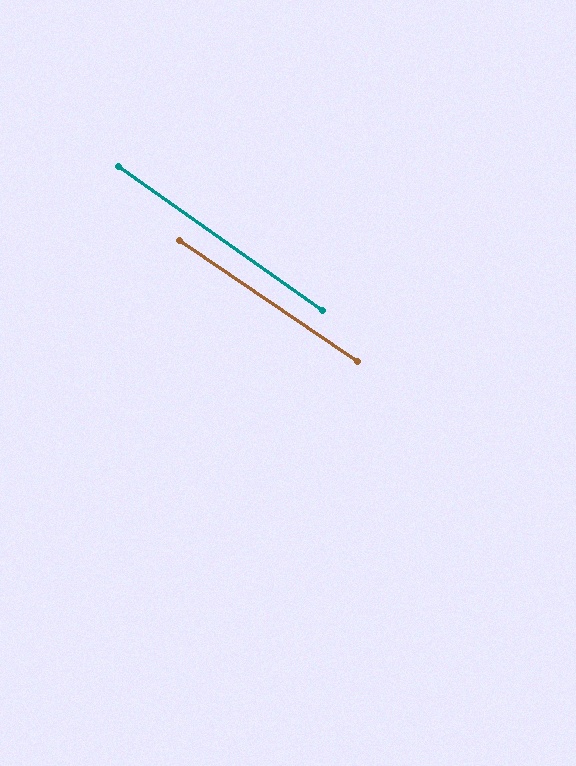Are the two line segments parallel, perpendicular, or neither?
Parallel — their directions differ by only 1.1°.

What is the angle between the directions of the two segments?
Approximately 1 degree.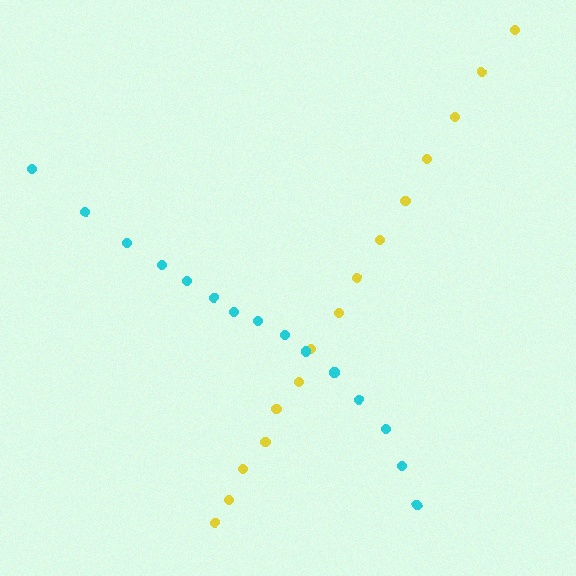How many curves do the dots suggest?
There are 2 distinct paths.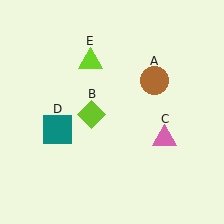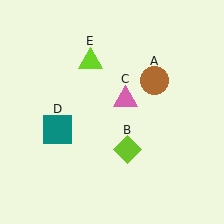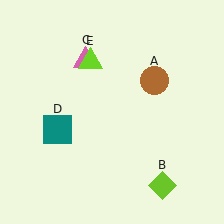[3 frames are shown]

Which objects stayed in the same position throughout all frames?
Brown circle (object A) and teal square (object D) and lime triangle (object E) remained stationary.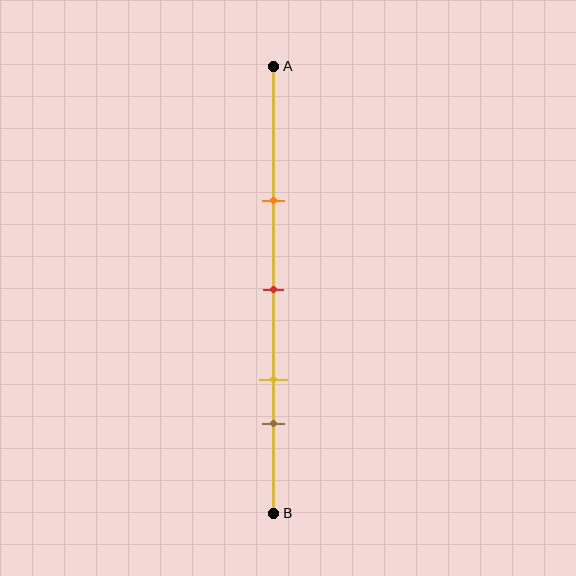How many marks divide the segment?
There are 4 marks dividing the segment.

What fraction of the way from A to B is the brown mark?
The brown mark is approximately 80% (0.8) of the way from A to B.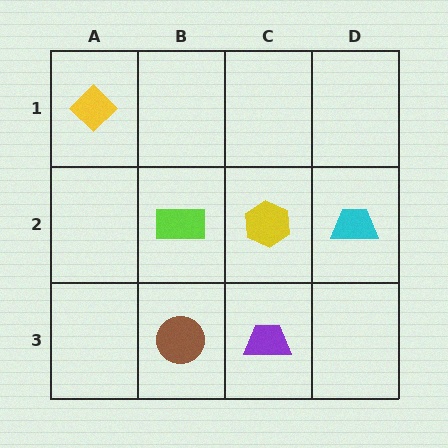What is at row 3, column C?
A purple trapezoid.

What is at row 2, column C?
A yellow hexagon.